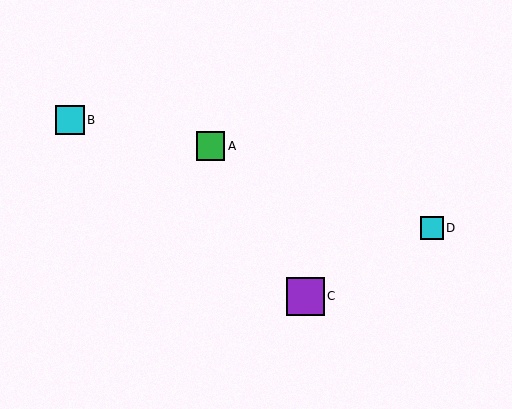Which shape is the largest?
The purple square (labeled C) is the largest.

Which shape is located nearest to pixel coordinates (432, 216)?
The cyan square (labeled D) at (432, 228) is nearest to that location.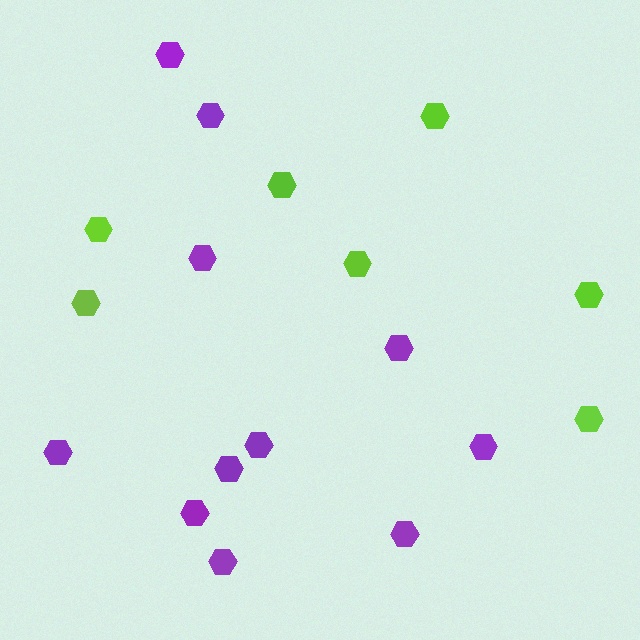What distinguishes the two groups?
There are 2 groups: one group of purple hexagons (11) and one group of lime hexagons (7).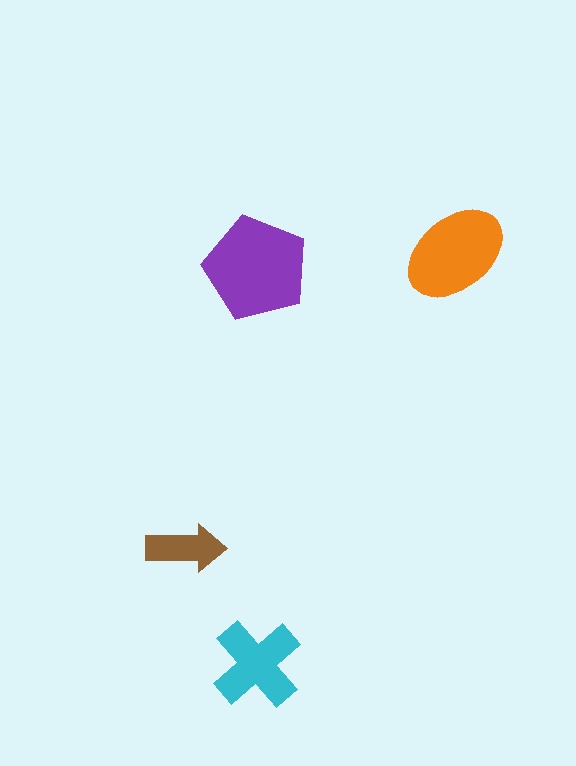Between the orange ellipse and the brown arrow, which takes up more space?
The orange ellipse.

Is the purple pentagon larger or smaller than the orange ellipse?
Larger.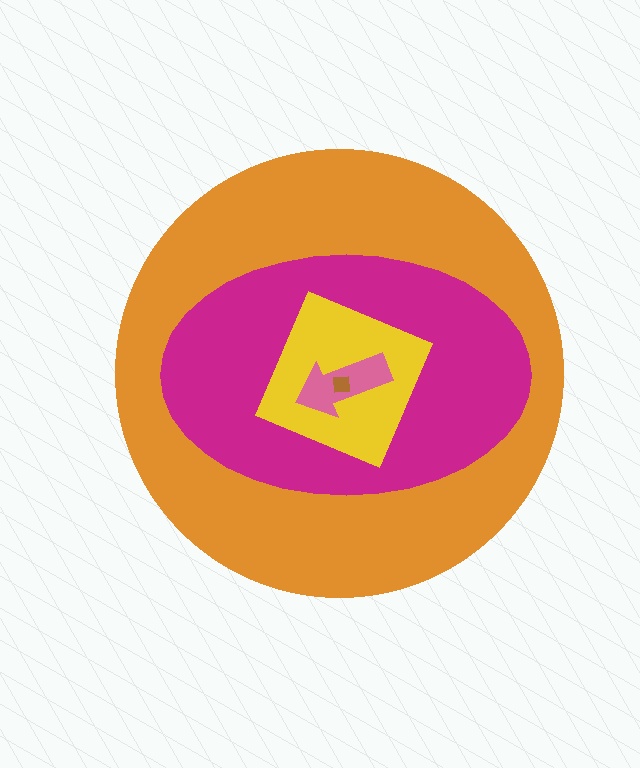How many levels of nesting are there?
5.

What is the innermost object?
The brown square.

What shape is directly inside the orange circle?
The magenta ellipse.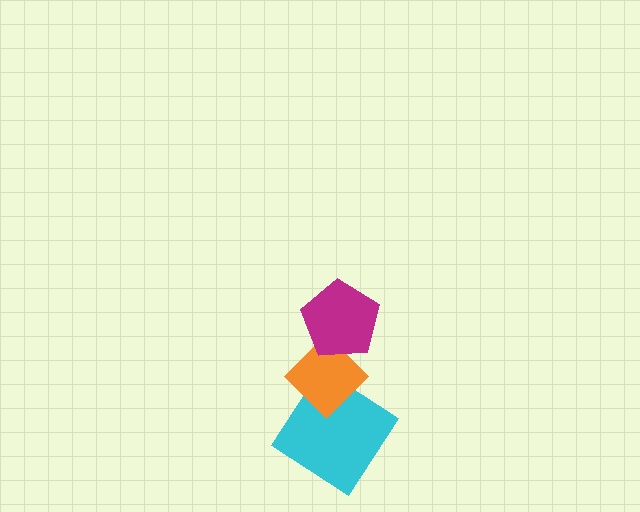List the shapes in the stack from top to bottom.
From top to bottom: the magenta pentagon, the orange diamond, the cyan diamond.